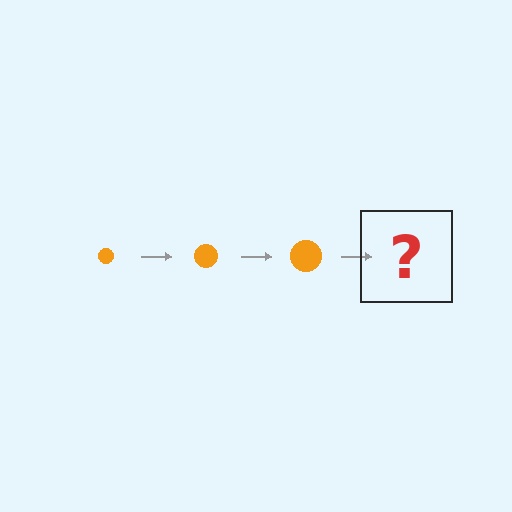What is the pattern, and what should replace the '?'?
The pattern is that the circle gets progressively larger each step. The '?' should be an orange circle, larger than the previous one.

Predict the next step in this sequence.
The next step is an orange circle, larger than the previous one.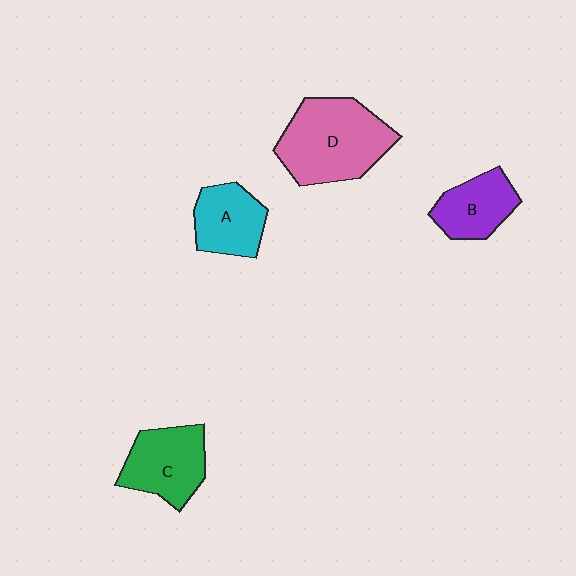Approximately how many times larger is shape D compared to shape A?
Approximately 1.7 times.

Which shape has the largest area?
Shape D (pink).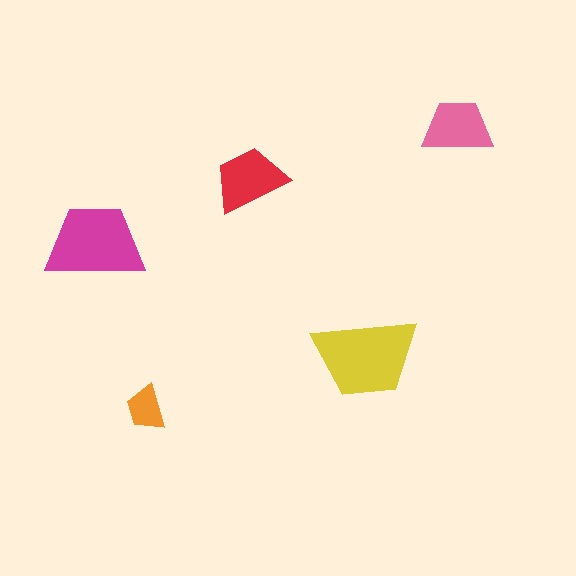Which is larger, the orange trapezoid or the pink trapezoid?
The pink one.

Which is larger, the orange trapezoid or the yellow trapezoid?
The yellow one.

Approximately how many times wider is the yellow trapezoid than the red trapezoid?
About 1.5 times wider.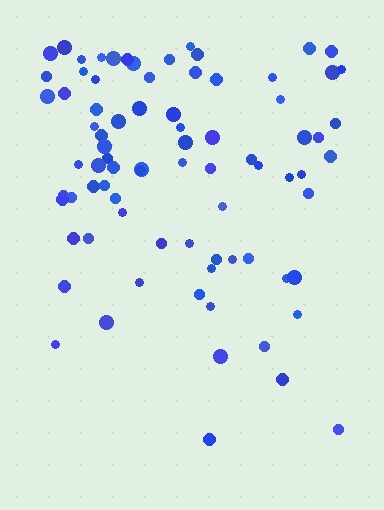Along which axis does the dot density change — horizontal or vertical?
Vertical.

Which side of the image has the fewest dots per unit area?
The bottom.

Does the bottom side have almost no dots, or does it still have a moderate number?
Still a moderate number, just noticeably fewer than the top.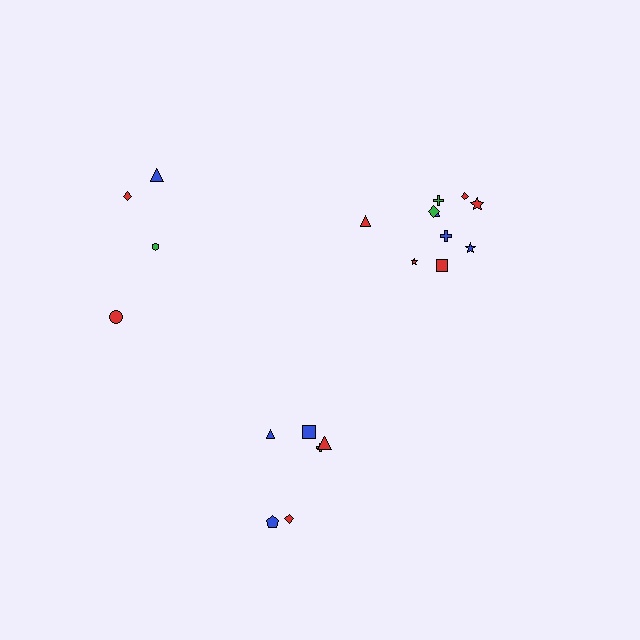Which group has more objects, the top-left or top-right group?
The top-right group.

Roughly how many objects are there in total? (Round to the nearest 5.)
Roughly 20 objects in total.